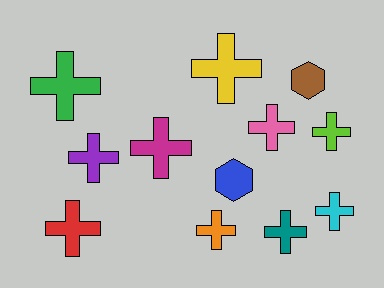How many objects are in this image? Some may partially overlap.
There are 12 objects.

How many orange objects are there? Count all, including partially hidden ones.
There is 1 orange object.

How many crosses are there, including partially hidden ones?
There are 10 crosses.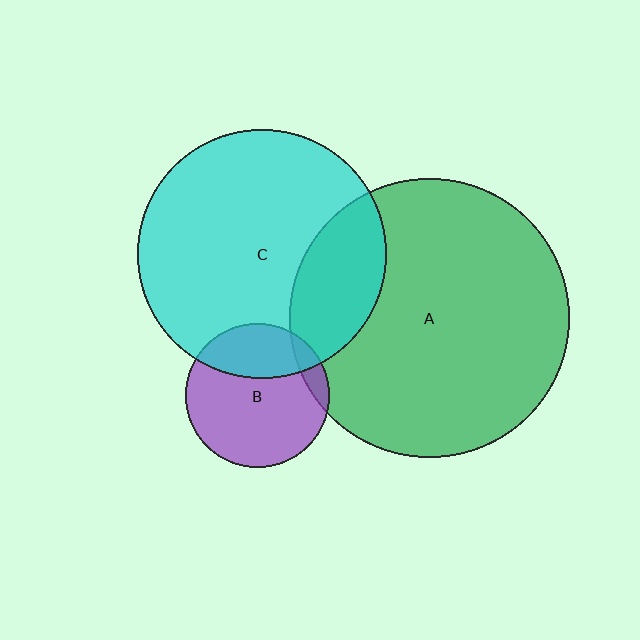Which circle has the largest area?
Circle A (green).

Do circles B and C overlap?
Yes.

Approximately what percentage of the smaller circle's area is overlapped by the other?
Approximately 30%.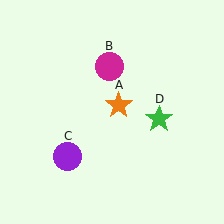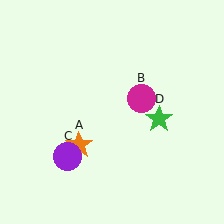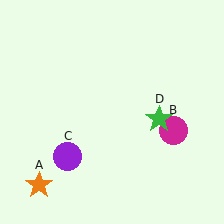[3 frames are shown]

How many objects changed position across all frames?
2 objects changed position: orange star (object A), magenta circle (object B).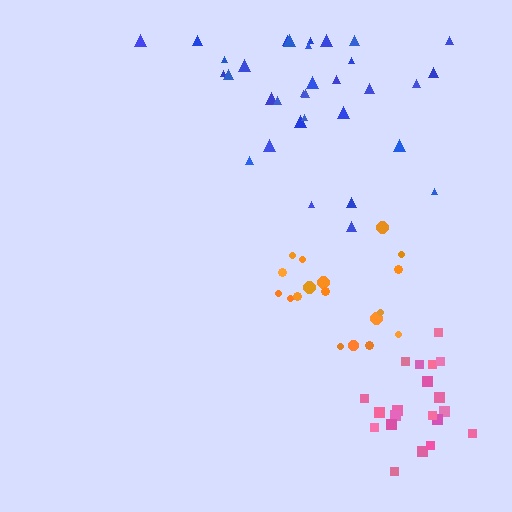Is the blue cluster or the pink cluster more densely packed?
Pink.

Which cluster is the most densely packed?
Pink.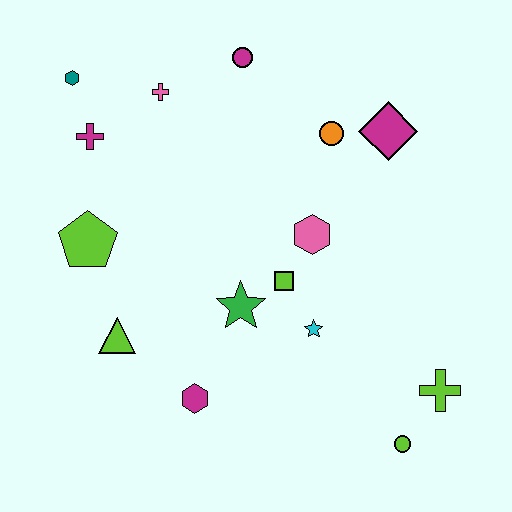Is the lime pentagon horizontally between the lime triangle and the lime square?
No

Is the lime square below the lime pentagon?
Yes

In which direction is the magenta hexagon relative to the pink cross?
The magenta hexagon is below the pink cross.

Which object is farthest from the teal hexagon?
The lime circle is farthest from the teal hexagon.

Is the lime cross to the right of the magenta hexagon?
Yes